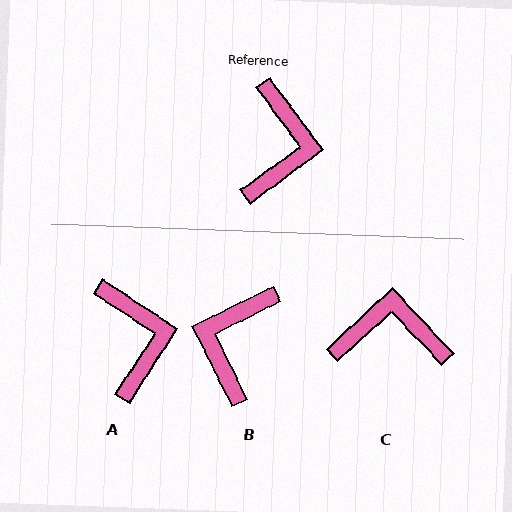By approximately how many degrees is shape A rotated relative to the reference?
Approximately 21 degrees counter-clockwise.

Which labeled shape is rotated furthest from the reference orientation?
B, about 170 degrees away.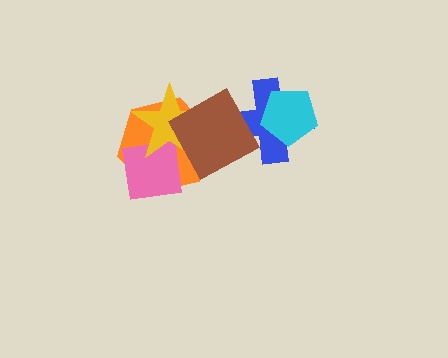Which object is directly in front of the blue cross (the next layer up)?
The cyan pentagon is directly in front of the blue cross.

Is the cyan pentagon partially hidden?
No, no other shape covers it.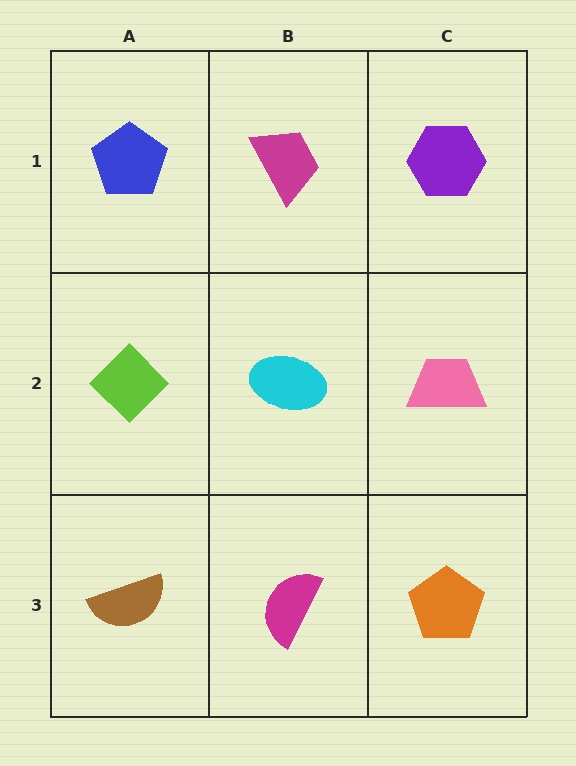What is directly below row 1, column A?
A lime diamond.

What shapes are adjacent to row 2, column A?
A blue pentagon (row 1, column A), a brown semicircle (row 3, column A), a cyan ellipse (row 2, column B).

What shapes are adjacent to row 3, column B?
A cyan ellipse (row 2, column B), a brown semicircle (row 3, column A), an orange pentagon (row 3, column C).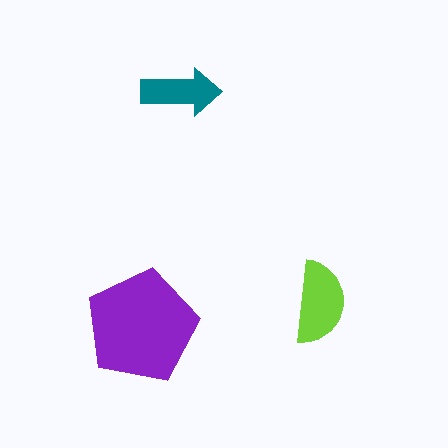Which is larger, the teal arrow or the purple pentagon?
The purple pentagon.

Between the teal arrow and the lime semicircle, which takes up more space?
The lime semicircle.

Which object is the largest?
The purple pentagon.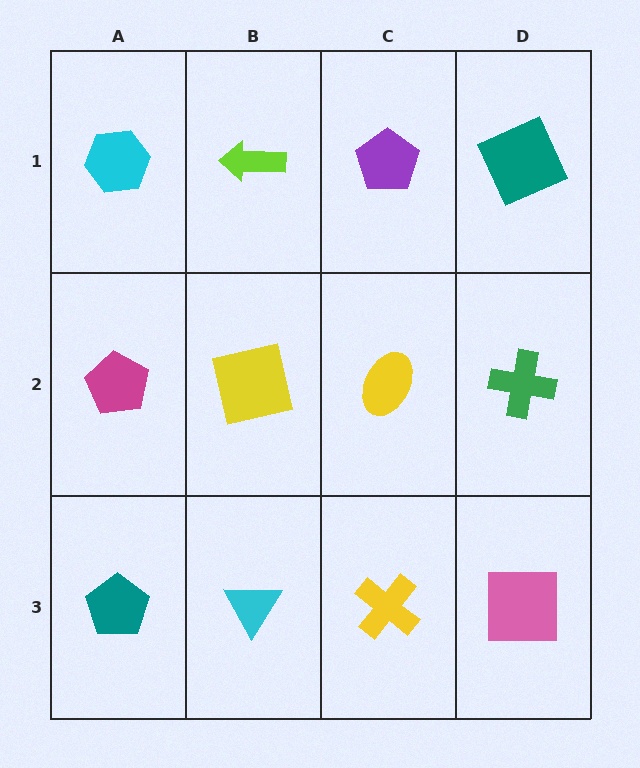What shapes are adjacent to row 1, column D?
A green cross (row 2, column D), a purple pentagon (row 1, column C).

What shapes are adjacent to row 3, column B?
A yellow square (row 2, column B), a teal pentagon (row 3, column A), a yellow cross (row 3, column C).